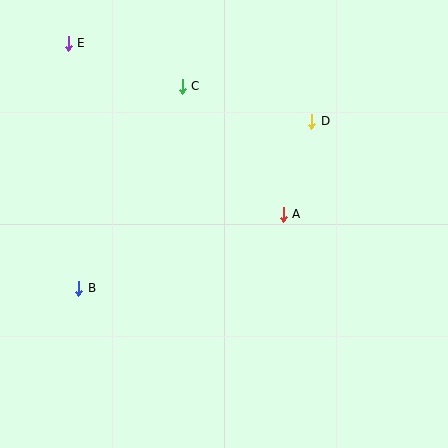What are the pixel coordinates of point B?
Point B is at (79, 288).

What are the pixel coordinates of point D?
Point D is at (312, 121).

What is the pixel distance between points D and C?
The distance between D and C is 134 pixels.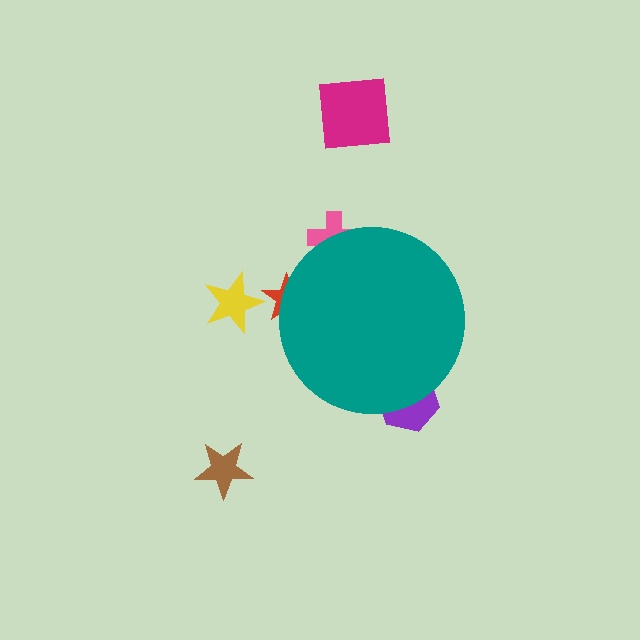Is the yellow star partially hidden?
No, the yellow star is fully visible.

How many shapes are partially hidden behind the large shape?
3 shapes are partially hidden.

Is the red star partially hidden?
Yes, the red star is partially hidden behind the teal circle.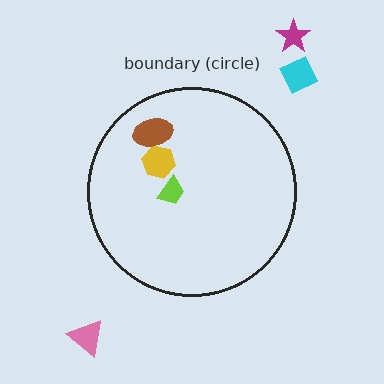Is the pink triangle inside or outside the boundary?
Outside.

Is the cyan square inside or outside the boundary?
Outside.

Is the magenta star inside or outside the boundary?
Outside.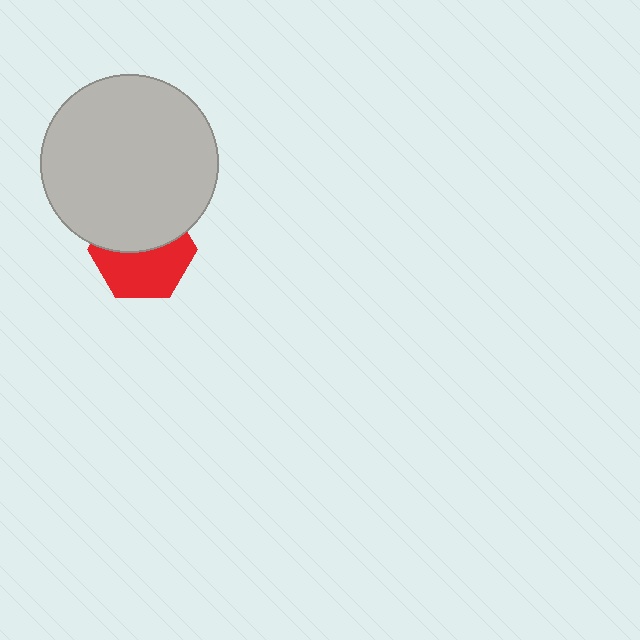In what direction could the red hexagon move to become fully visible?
The red hexagon could move down. That would shift it out from behind the light gray circle entirely.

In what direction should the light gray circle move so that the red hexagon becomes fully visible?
The light gray circle should move up. That is the shortest direction to clear the overlap and leave the red hexagon fully visible.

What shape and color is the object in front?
The object in front is a light gray circle.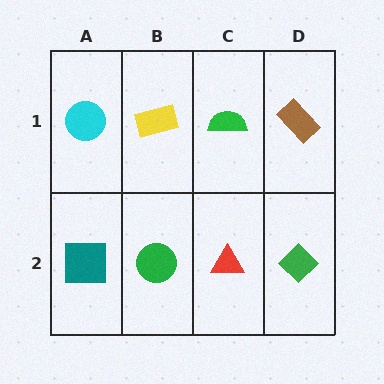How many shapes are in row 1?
4 shapes.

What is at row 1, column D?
A brown rectangle.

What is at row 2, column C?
A red triangle.